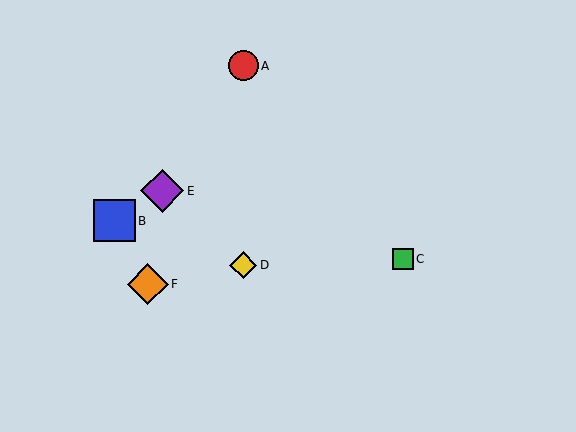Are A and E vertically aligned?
No, A is at x≈243 and E is at x≈162.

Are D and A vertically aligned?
Yes, both are at x≈243.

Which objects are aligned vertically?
Objects A, D are aligned vertically.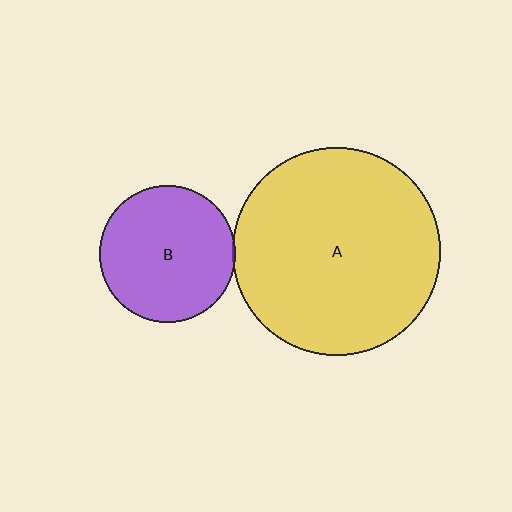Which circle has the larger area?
Circle A (yellow).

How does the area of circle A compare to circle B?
Approximately 2.3 times.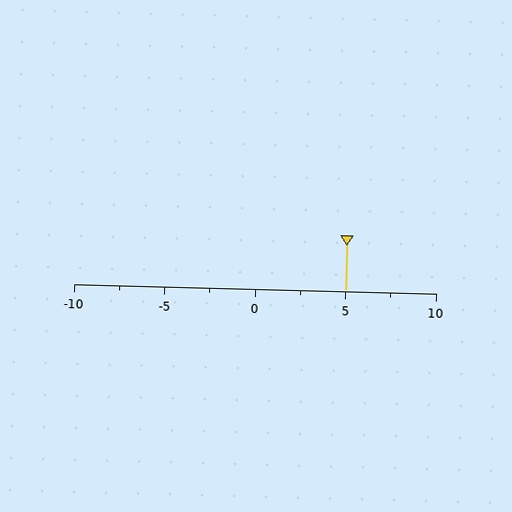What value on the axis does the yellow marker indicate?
The marker indicates approximately 5.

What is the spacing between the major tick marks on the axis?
The major ticks are spaced 5 apart.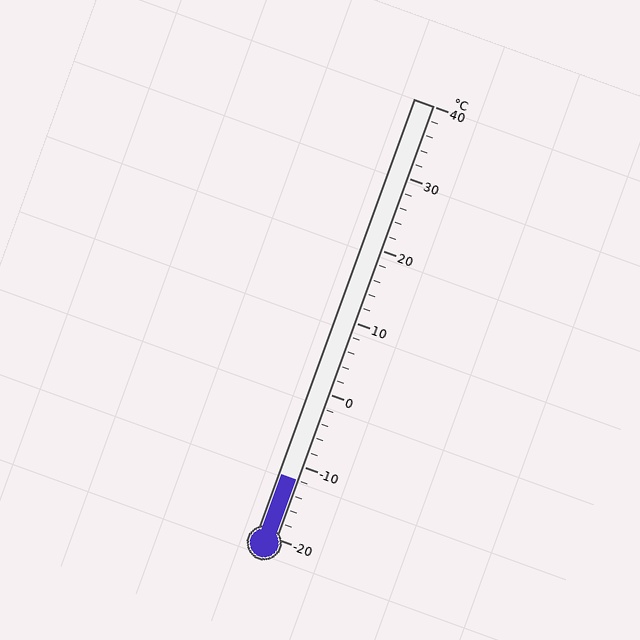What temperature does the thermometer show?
The thermometer shows approximately -12°C.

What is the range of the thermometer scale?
The thermometer scale ranges from -20°C to 40°C.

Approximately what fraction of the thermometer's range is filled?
The thermometer is filled to approximately 15% of its range.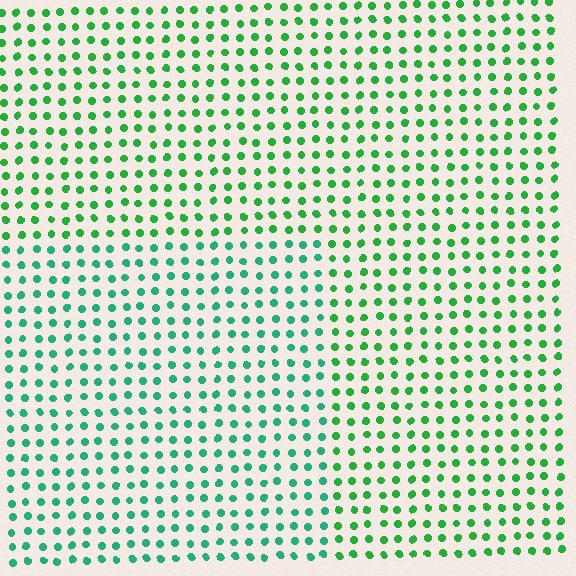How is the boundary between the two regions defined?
The boundary is defined purely by a slight shift in hue (about 30 degrees). Spacing, size, and orientation are identical on both sides.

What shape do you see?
I see a rectangle.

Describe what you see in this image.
The image is filled with small green elements in a uniform arrangement. A rectangle-shaped region is visible where the elements are tinted to a slightly different hue, forming a subtle color boundary.